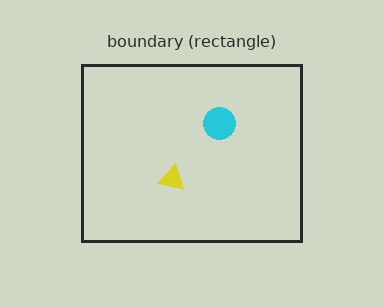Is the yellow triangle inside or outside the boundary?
Inside.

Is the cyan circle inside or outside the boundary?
Inside.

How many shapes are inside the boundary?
2 inside, 0 outside.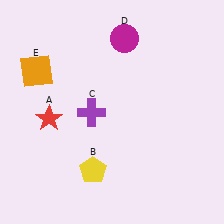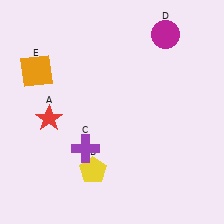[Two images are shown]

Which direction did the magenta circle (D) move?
The magenta circle (D) moved right.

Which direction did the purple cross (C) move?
The purple cross (C) moved down.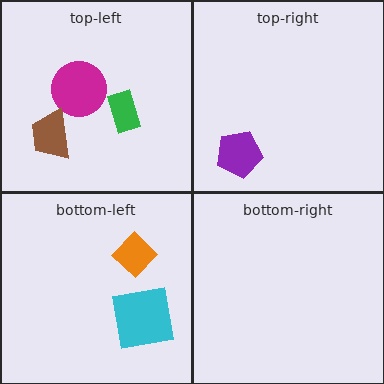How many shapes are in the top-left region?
3.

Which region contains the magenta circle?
The top-left region.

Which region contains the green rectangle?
The top-left region.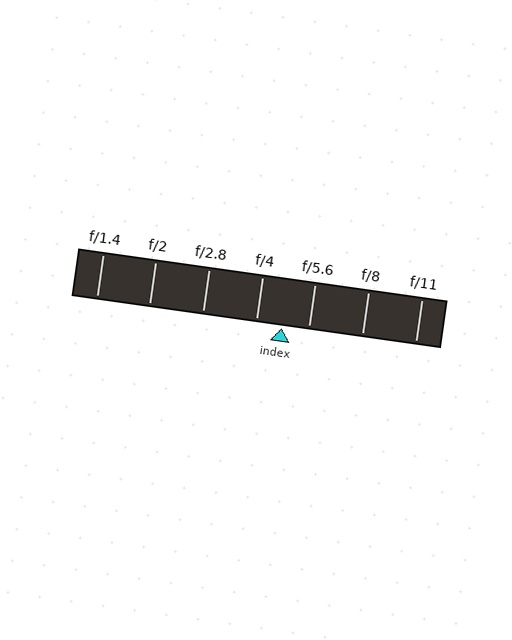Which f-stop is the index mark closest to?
The index mark is closest to f/4.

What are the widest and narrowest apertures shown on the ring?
The widest aperture shown is f/1.4 and the narrowest is f/11.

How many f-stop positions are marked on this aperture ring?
There are 7 f-stop positions marked.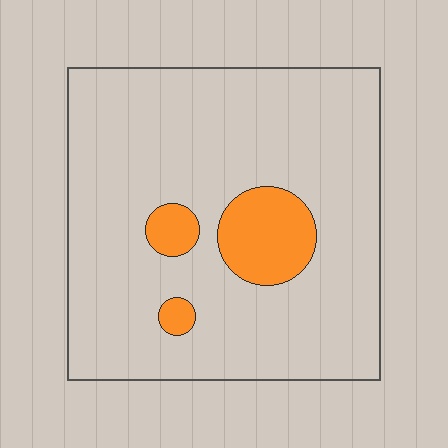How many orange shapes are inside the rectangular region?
3.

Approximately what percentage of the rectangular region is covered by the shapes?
Approximately 10%.